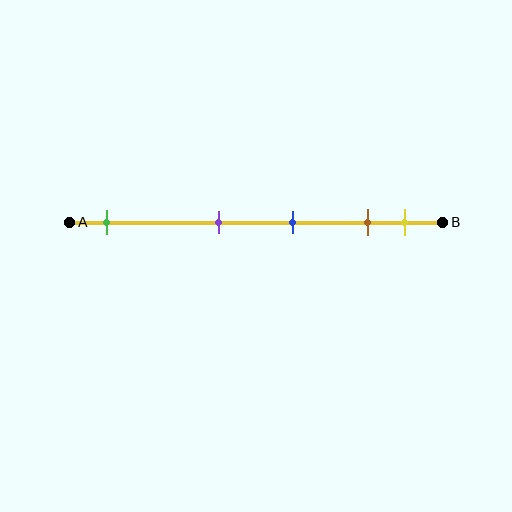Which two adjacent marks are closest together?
The brown and yellow marks are the closest adjacent pair.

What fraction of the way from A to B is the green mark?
The green mark is approximately 10% (0.1) of the way from A to B.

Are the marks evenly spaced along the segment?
No, the marks are not evenly spaced.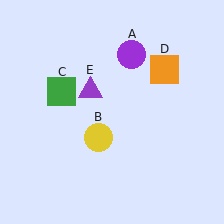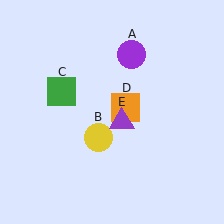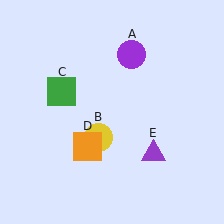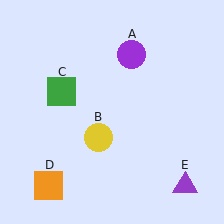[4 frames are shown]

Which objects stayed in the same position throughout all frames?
Purple circle (object A) and yellow circle (object B) and green square (object C) remained stationary.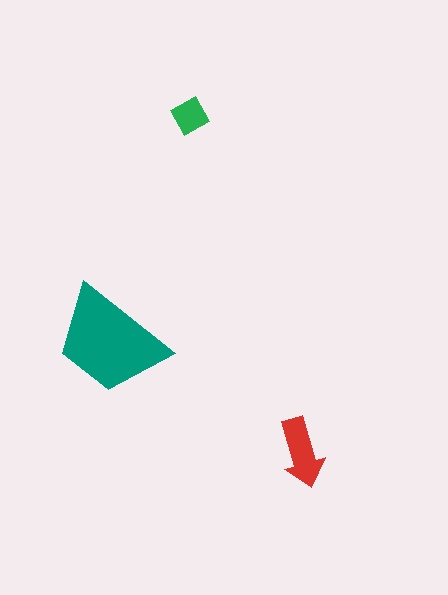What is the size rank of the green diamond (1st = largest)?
3rd.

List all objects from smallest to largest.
The green diamond, the red arrow, the teal trapezoid.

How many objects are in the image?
There are 3 objects in the image.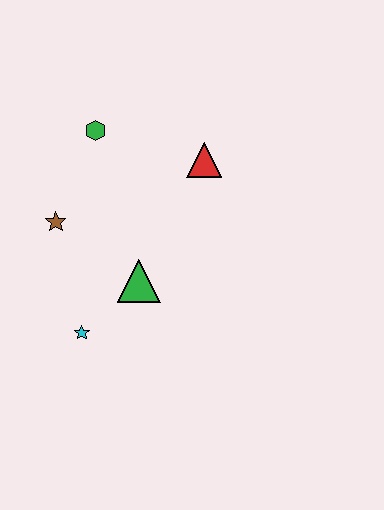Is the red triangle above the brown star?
Yes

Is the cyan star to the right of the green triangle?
No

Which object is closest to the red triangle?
The green hexagon is closest to the red triangle.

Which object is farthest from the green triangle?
The green hexagon is farthest from the green triangle.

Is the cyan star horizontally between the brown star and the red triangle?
Yes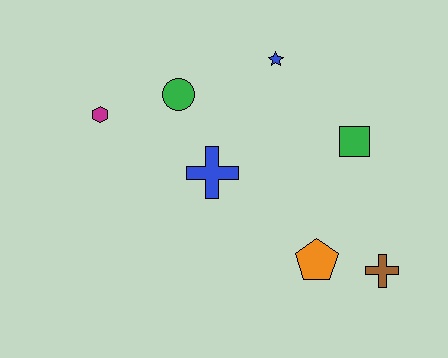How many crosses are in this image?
There are 2 crosses.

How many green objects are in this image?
There are 2 green objects.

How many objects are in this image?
There are 7 objects.